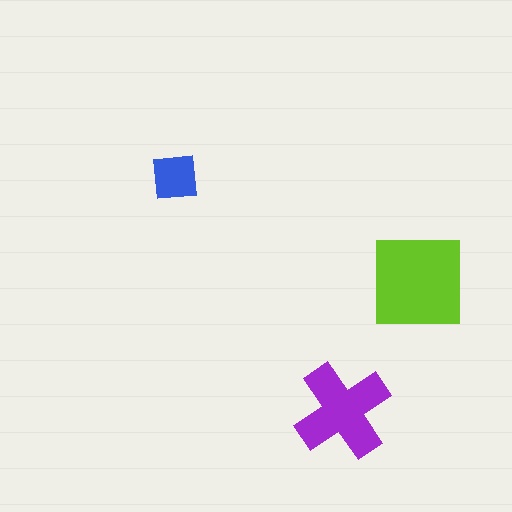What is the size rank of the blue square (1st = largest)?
3rd.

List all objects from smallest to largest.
The blue square, the purple cross, the lime square.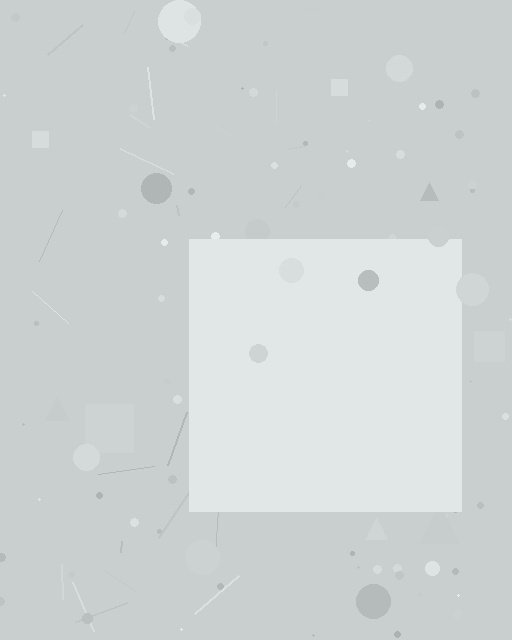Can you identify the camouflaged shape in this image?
The camouflaged shape is a square.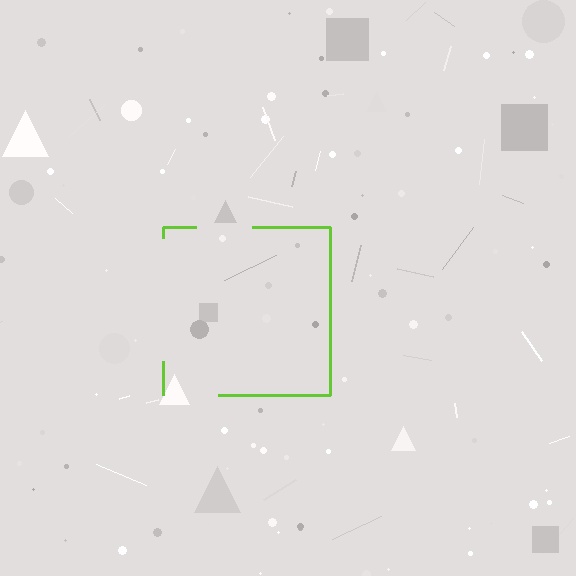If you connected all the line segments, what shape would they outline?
They would outline a square.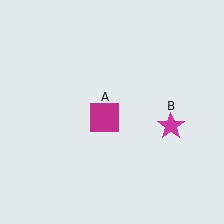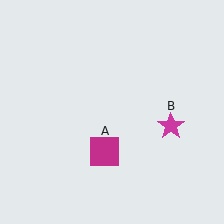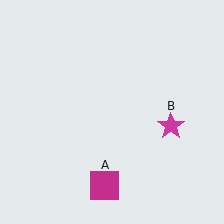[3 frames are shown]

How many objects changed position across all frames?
1 object changed position: magenta square (object A).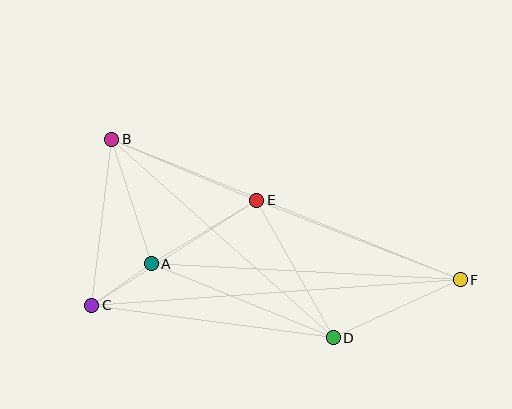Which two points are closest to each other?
Points A and C are closest to each other.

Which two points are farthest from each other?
Points B and F are farthest from each other.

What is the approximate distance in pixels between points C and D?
The distance between C and D is approximately 244 pixels.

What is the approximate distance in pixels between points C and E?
The distance between C and E is approximately 196 pixels.